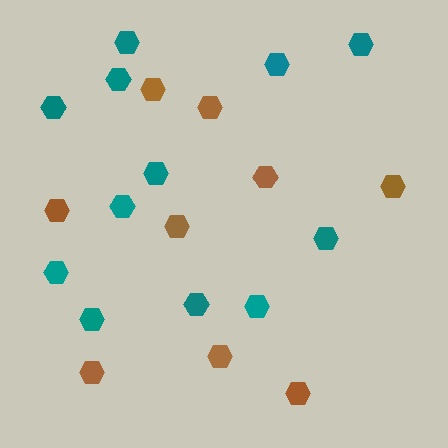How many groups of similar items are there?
There are 2 groups: one group of brown hexagons (9) and one group of teal hexagons (12).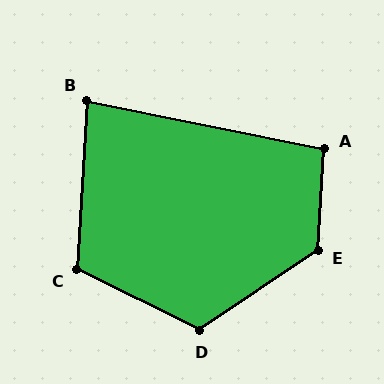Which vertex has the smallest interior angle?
B, at approximately 82 degrees.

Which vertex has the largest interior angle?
E, at approximately 127 degrees.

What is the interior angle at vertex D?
Approximately 119 degrees (obtuse).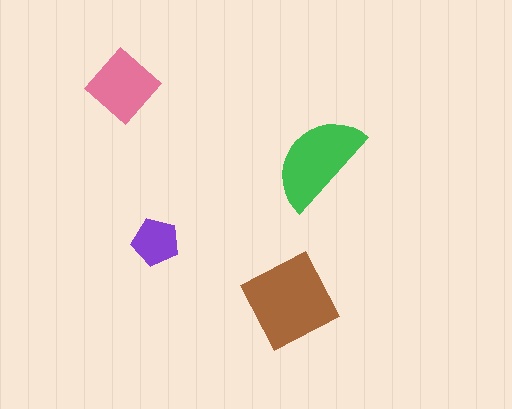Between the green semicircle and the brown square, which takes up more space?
The brown square.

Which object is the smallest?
The purple pentagon.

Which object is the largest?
The brown square.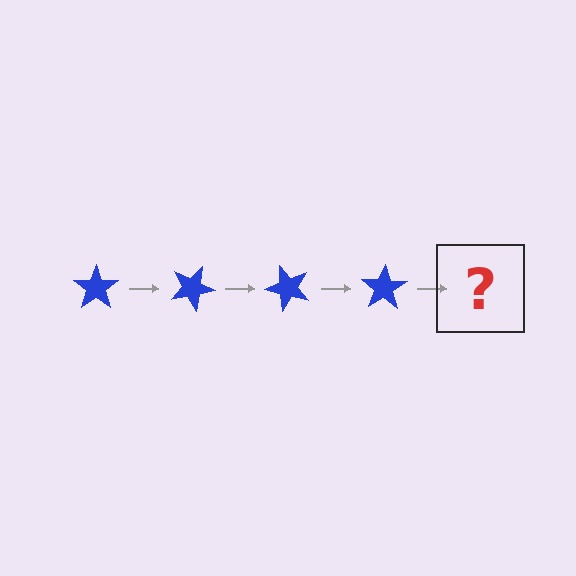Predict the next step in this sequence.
The next step is a blue star rotated 100 degrees.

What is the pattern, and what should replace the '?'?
The pattern is that the star rotates 25 degrees each step. The '?' should be a blue star rotated 100 degrees.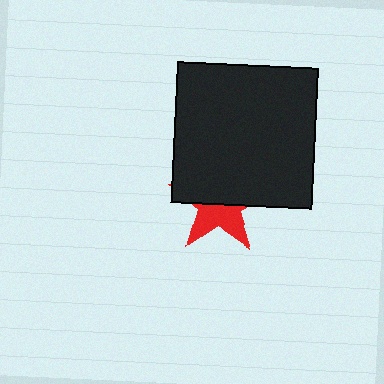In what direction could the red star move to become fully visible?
The red star could move down. That would shift it out from behind the black square entirely.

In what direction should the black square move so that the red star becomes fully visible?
The black square should move up. That is the shortest direction to clear the overlap and leave the red star fully visible.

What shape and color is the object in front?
The object in front is a black square.